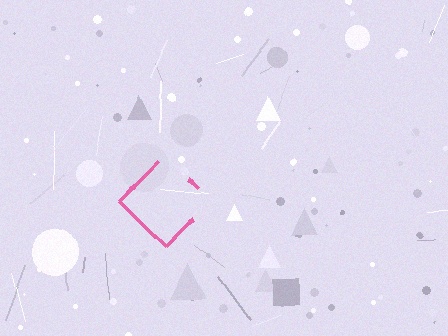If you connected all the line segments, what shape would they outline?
They would outline a diamond.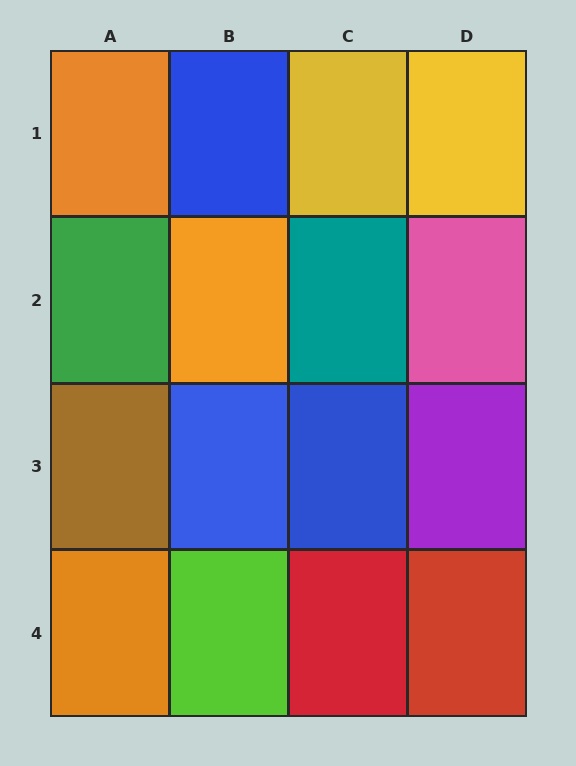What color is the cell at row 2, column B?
Orange.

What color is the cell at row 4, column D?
Red.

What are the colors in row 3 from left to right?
Brown, blue, blue, purple.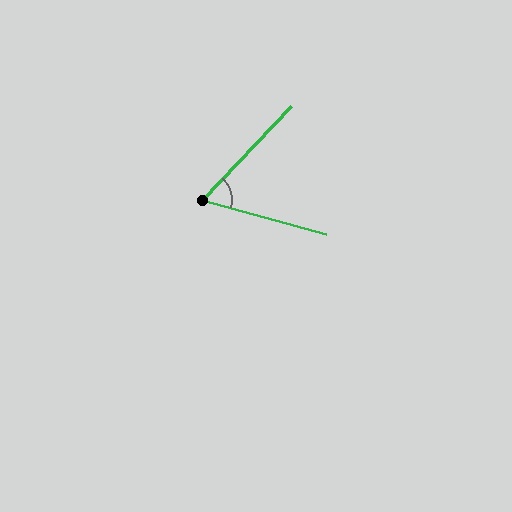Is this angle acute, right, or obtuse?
It is acute.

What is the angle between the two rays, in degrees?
Approximately 62 degrees.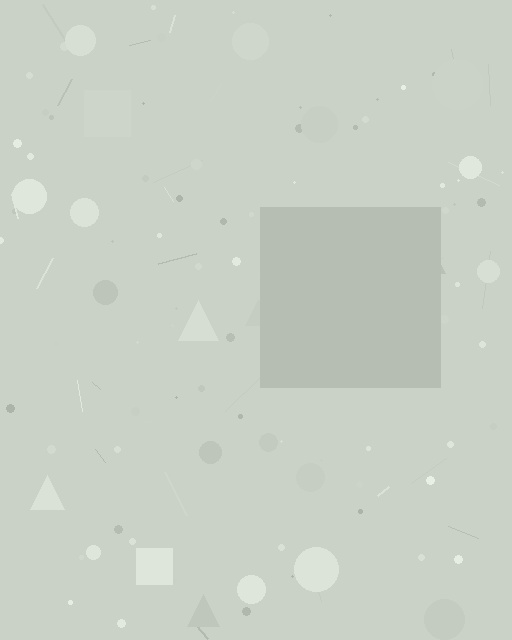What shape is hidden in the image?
A square is hidden in the image.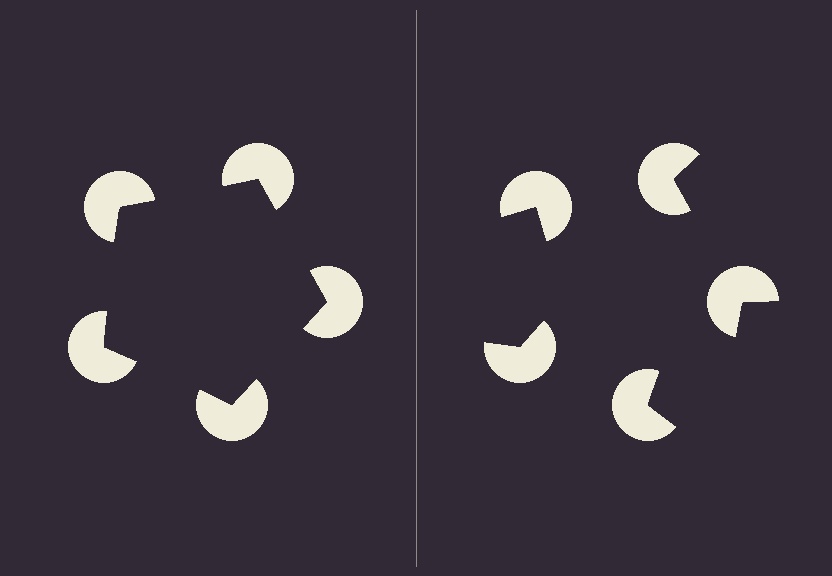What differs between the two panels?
The pac-man discs are positioned identically on both sides; only the wedge orientations differ. On the left they align to a pentagon; on the right they are misaligned.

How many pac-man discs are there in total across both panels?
10 — 5 on each side.